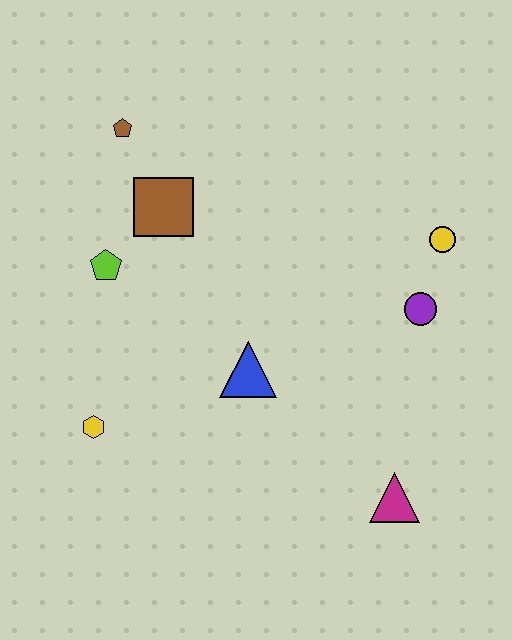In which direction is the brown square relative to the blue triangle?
The brown square is above the blue triangle.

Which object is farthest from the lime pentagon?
The magenta triangle is farthest from the lime pentagon.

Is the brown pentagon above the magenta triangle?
Yes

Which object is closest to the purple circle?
The yellow circle is closest to the purple circle.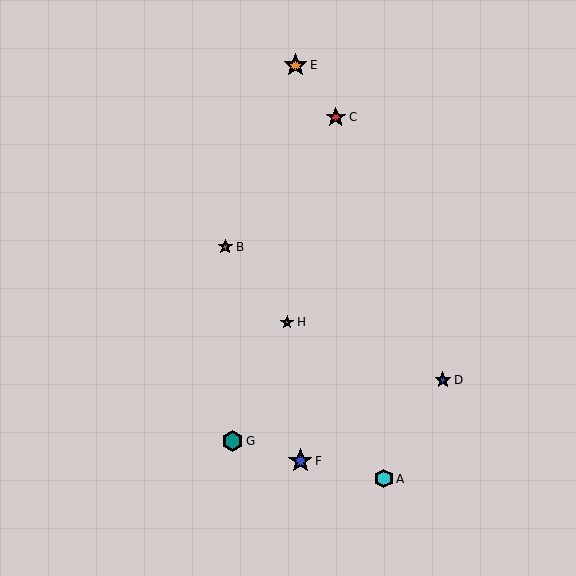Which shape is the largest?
The blue star (labeled F) is the largest.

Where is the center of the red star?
The center of the red star is at (336, 117).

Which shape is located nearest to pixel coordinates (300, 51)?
The orange star (labeled E) at (295, 65) is nearest to that location.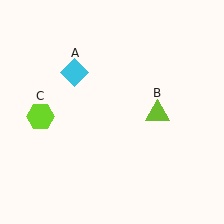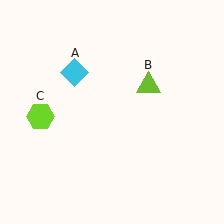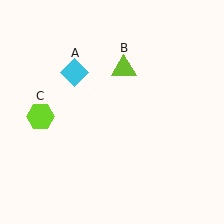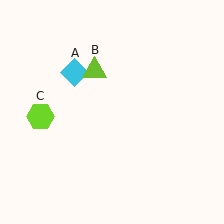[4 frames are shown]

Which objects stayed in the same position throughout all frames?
Cyan diamond (object A) and lime hexagon (object C) remained stationary.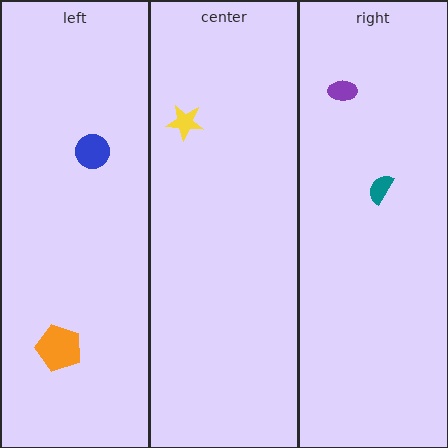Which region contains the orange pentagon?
The left region.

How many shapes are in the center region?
1.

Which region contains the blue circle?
The left region.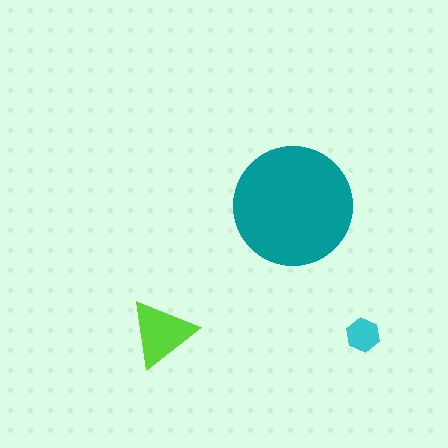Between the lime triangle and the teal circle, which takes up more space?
The teal circle.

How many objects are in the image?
There are 3 objects in the image.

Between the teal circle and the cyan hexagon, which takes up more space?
The teal circle.